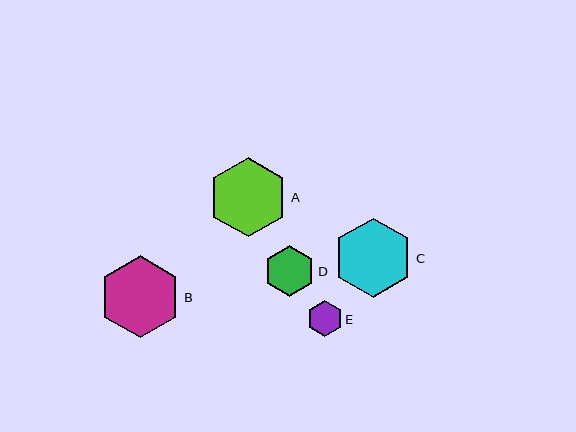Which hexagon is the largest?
Hexagon B is the largest with a size of approximately 82 pixels.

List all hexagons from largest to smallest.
From largest to smallest: B, A, C, D, E.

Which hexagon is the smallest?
Hexagon E is the smallest with a size of approximately 36 pixels.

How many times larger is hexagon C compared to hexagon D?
Hexagon C is approximately 1.6 times the size of hexagon D.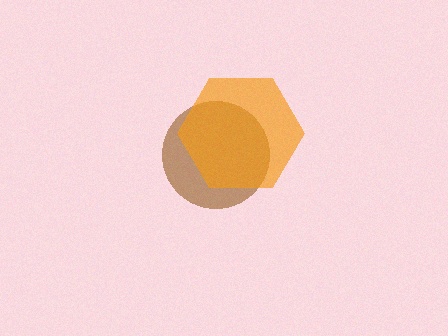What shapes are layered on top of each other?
The layered shapes are: a brown circle, an orange hexagon.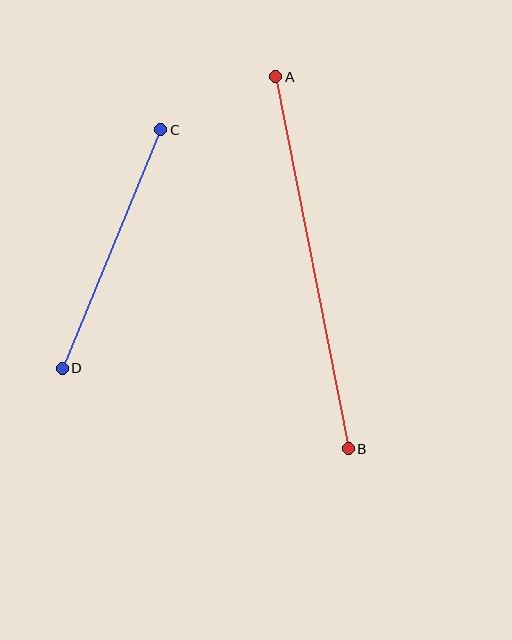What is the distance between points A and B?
The distance is approximately 379 pixels.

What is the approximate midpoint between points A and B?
The midpoint is at approximately (312, 263) pixels.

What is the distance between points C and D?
The distance is approximately 258 pixels.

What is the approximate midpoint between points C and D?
The midpoint is at approximately (112, 249) pixels.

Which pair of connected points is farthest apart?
Points A and B are farthest apart.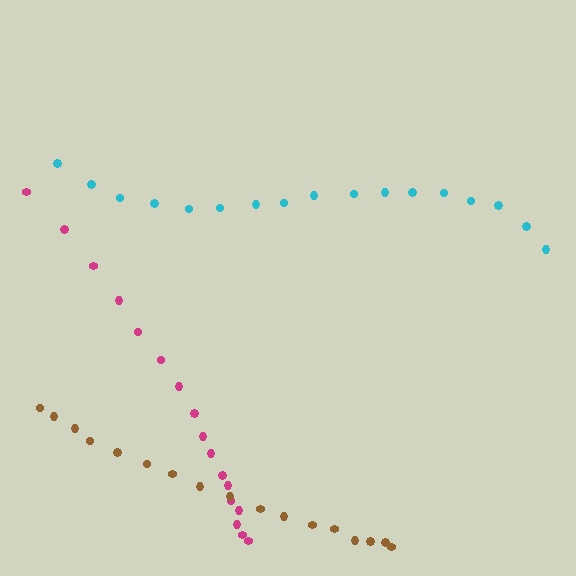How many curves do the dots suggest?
There are 3 distinct paths.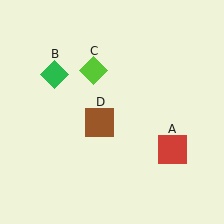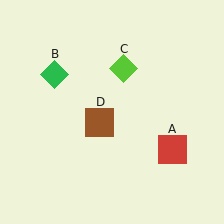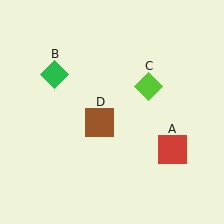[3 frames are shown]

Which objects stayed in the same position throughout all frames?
Red square (object A) and green diamond (object B) and brown square (object D) remained stationary.